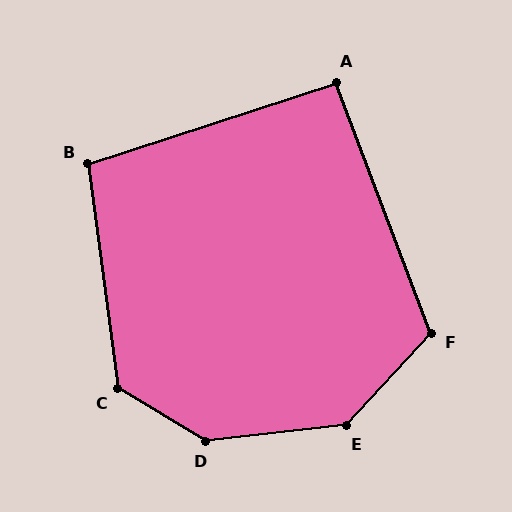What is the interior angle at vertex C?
Approximately 128 degrees (obtuse).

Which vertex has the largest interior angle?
D, at approximately 143 degrees.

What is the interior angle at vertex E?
Approximately 139 degrees (obtuse).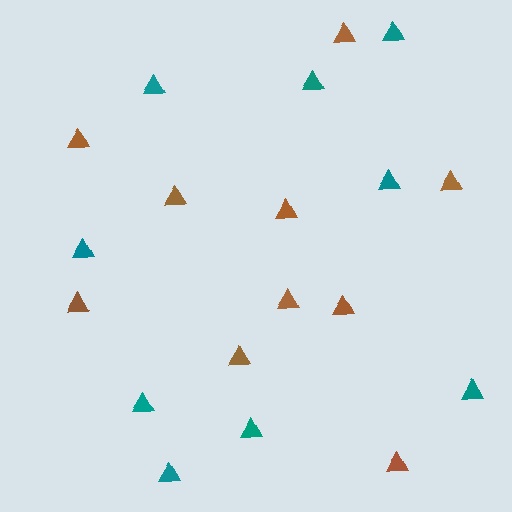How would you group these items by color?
There are 2 groups: one group of teal triangles (9) and one group of brown triangles (10).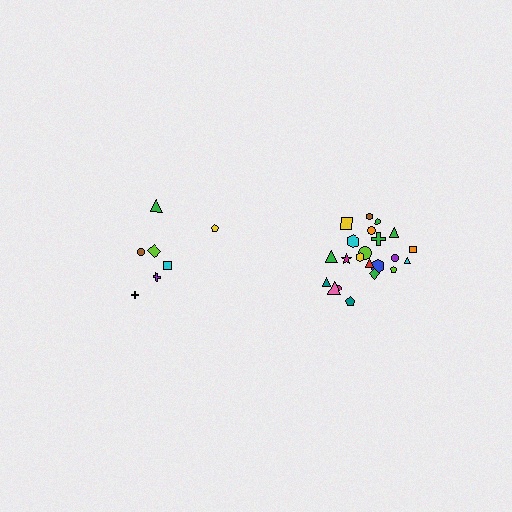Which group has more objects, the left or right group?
The right group.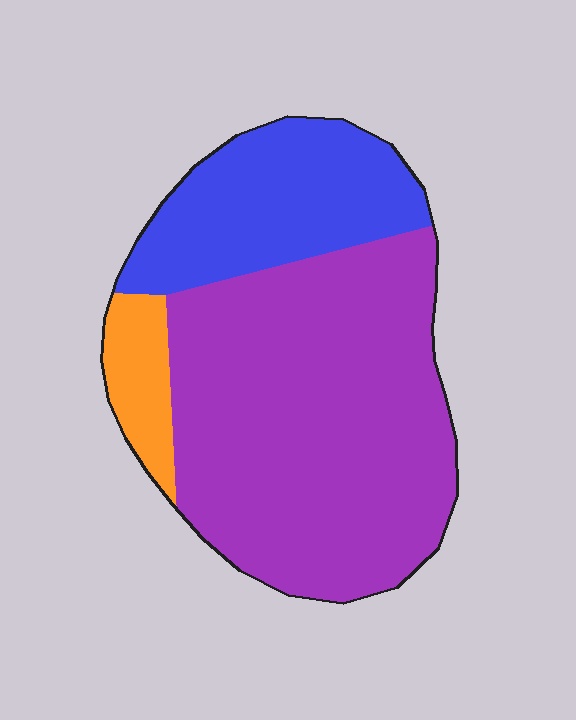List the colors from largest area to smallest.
From largest to smallest: purple, blue, orange.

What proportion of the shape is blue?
Blue takes up between a sixth and a third of the shape.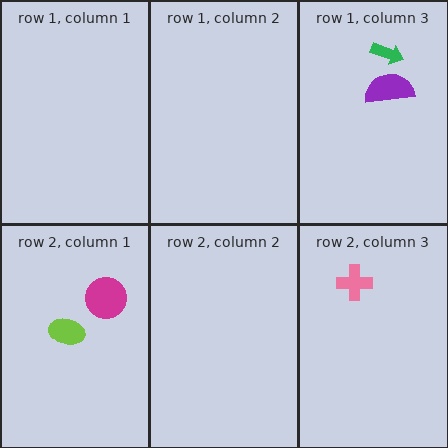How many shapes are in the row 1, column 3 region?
2.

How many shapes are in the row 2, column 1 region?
2.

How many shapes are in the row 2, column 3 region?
1.